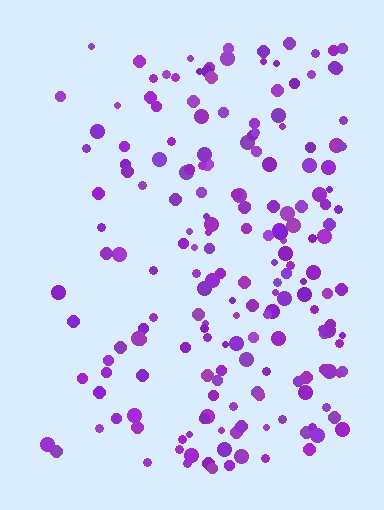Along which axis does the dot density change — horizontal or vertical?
Horizontal.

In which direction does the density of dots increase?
From left to right, with the right side densest.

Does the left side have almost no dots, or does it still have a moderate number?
Still a moderate number, just noticeably fewer than the right.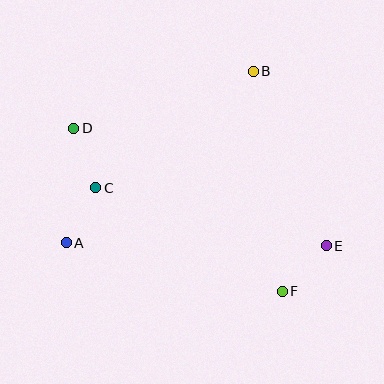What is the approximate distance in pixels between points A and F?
The distance between A and F is approximately 221 pixels.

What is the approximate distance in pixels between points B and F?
The distance between B and F is approximately 222 pixels.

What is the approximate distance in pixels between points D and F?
The distance between D and F is approximately 265 pixels.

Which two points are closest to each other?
Points A and C are closest to each other.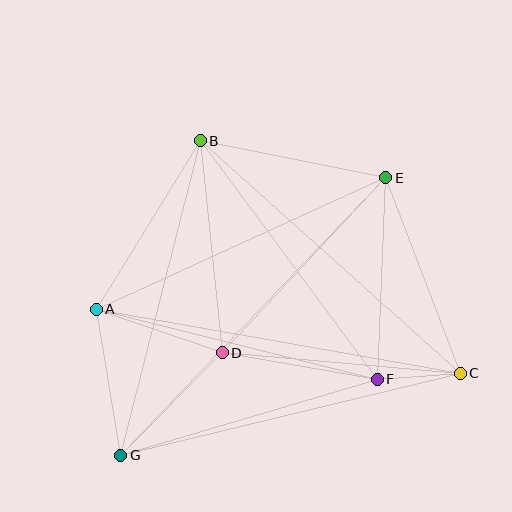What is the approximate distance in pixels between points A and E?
The distance between A and E is approximately 318 pixels.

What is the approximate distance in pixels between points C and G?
The distance between C and G is approximately 349 pixels.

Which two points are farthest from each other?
Points E and G are farthest from each other.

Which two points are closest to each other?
Points C and F are closest to each other.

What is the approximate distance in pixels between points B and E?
The distance between B and E is approximately 189 pixels.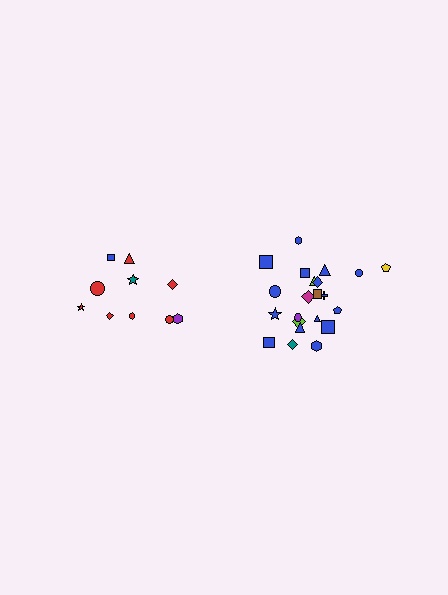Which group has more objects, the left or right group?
The right group.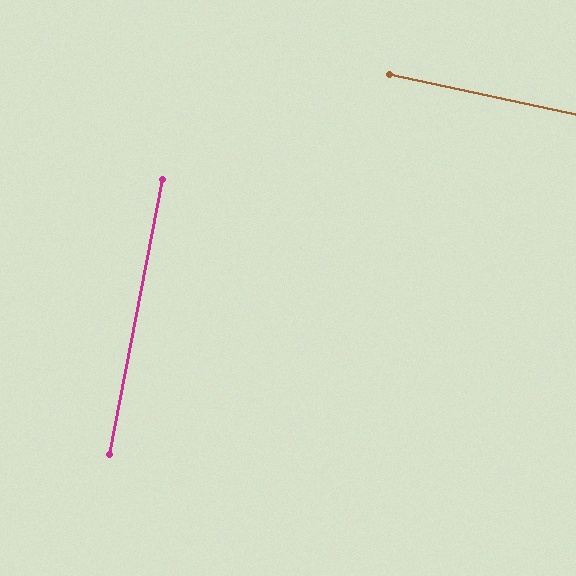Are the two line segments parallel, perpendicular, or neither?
Perpendicular — they meet at approximately 89°.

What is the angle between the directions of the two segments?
Approximately 89 degrees.